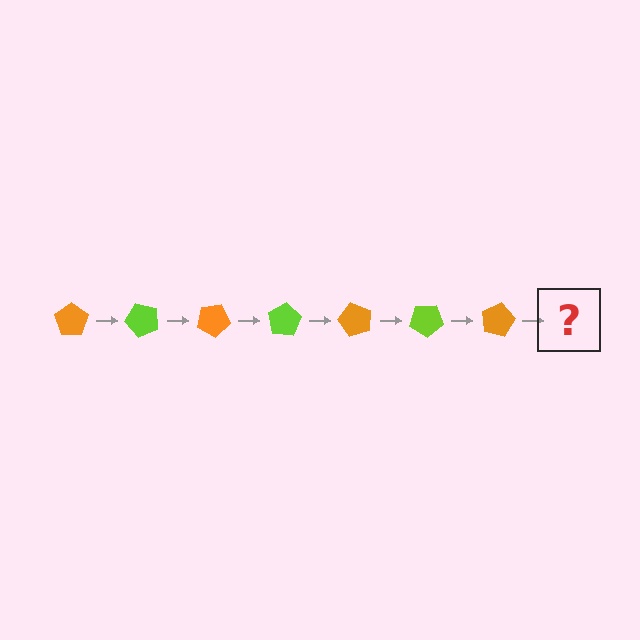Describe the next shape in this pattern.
It should be a lime pentagon, rotated 350 degrees from the start.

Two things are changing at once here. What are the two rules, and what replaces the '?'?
The two rules are that it rotates 50 degrees each step and the color cycles through orange and lime. The '?' should be a lime pentagon, rotated 350 degrees from the start.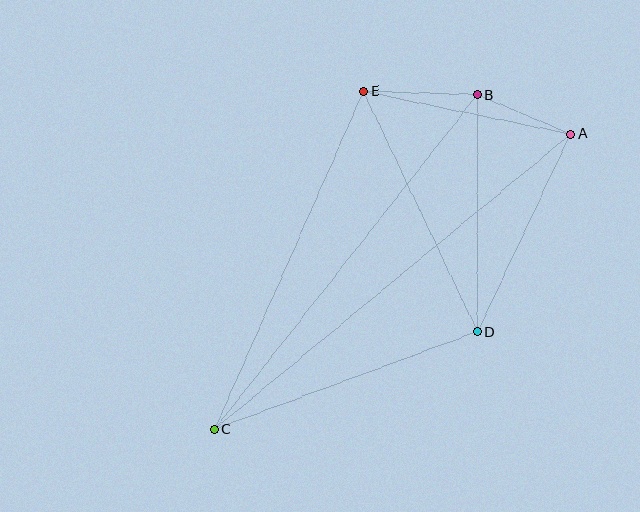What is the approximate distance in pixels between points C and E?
The distance between C and E is approximately 370 pixels.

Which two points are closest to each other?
Points A and B are closest to each other.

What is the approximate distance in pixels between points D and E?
The distance between D and E is approximately 266 pixels.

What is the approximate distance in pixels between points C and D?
The distance between C and D is approximately 280 pixels.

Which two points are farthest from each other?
Points A and C are farthest from each other.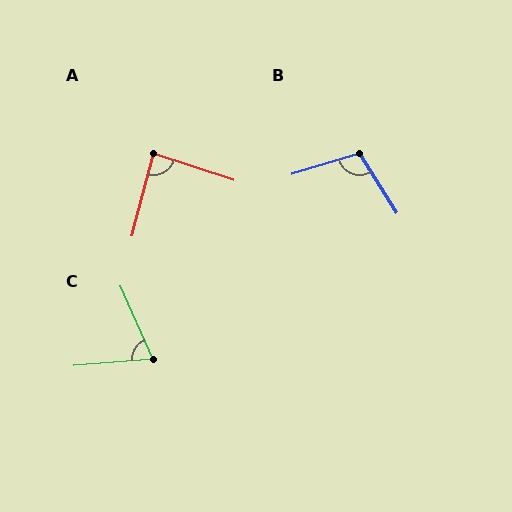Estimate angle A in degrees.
Approximately 86 degrees.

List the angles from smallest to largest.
C (71°), A (86°), B (105°).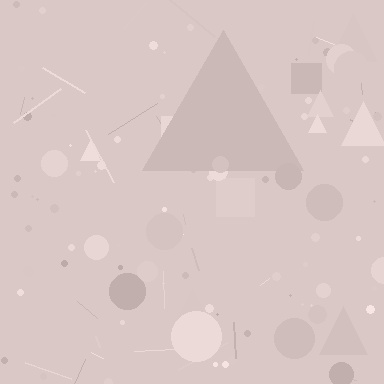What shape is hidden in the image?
A triangle is hidden in the image.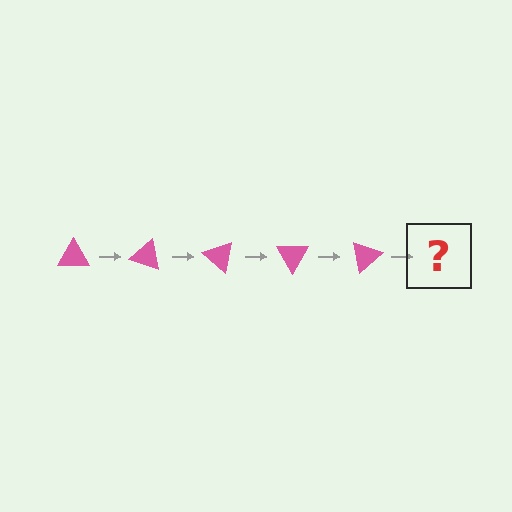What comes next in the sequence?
The next element should be a pink triangle rotated 100 degrees.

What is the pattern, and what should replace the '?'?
The pattern is that the triangle rotates 20 degrees each step. The '?' should be a pink triangle rotated 100 degrees.